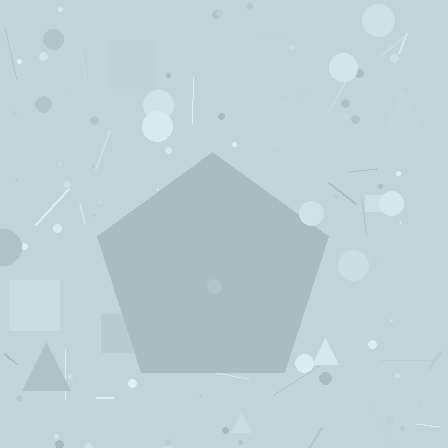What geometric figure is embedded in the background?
A pentagon is embedded in the background.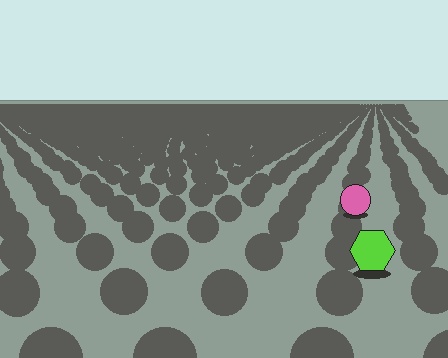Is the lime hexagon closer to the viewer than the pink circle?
Yes. The lime hexagon is closer — you can tell from the texture gradient: the ground texture is coarser near it.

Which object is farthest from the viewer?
The pink circle is farthest from the viewer. It appears smaller and the ground texture around it is denser.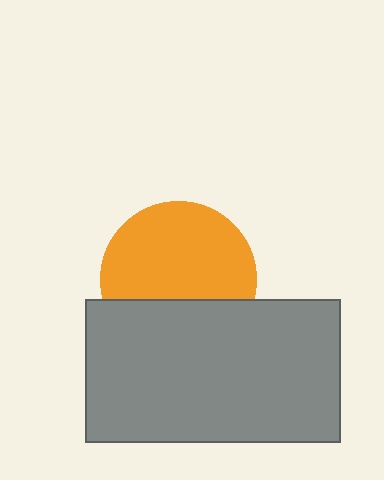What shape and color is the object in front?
The object in front is a gray rectangle.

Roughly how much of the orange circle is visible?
Most of it is visible (roughly 66%).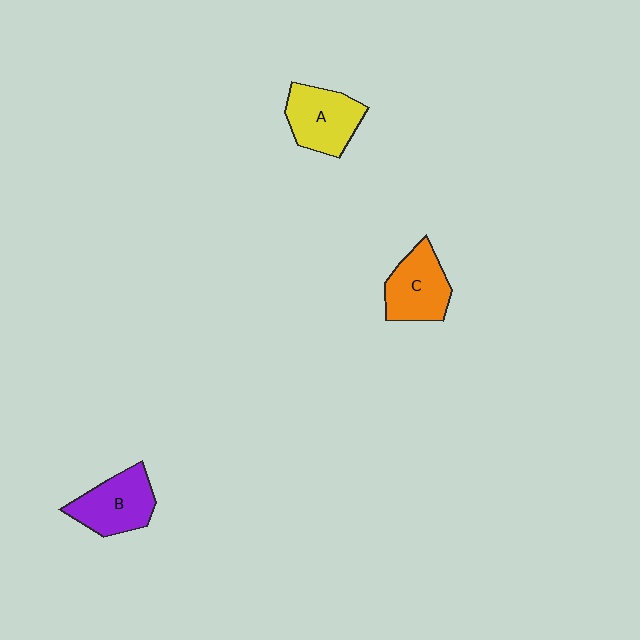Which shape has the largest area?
Shape A (yellow).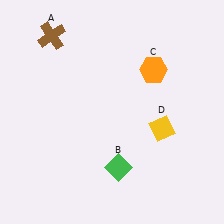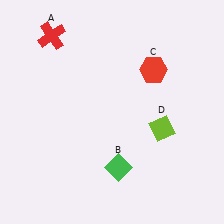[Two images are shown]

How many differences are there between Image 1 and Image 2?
There are 3 differences between the two images.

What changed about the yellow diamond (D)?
In Image 1, D is yellow. In Image 2, it changed to lime.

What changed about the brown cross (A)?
In Image 1, A is brown. In Image 2, it changed to red.